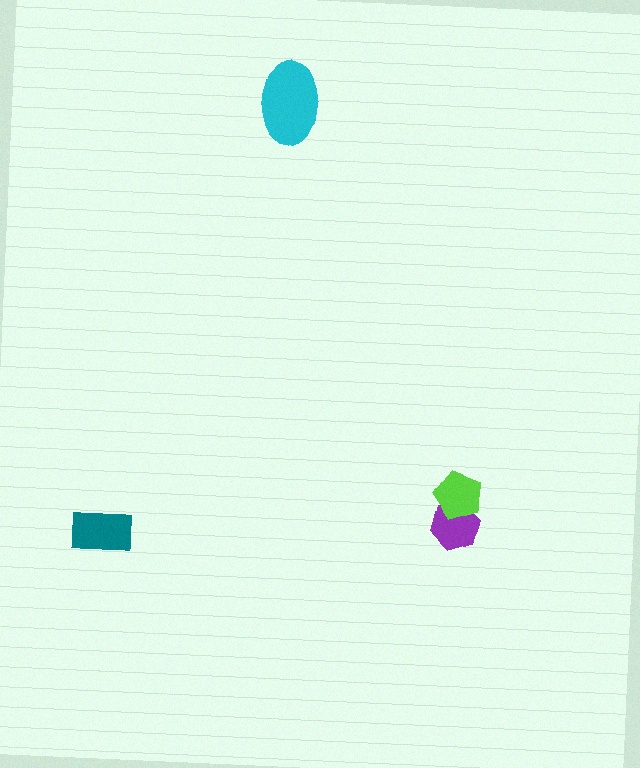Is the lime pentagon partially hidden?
No, no other shape covers it.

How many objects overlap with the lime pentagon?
1 object overlaps with the lime pentagon.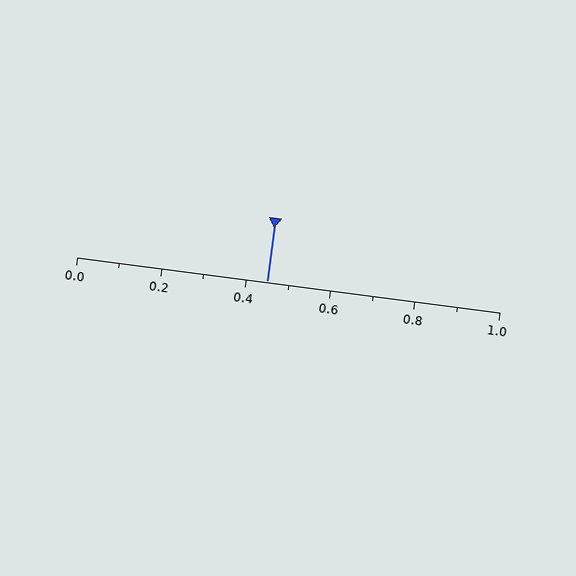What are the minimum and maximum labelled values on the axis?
The axis runs from 0.0 to 1.0.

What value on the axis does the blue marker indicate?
The marker indicates approximately 0.45.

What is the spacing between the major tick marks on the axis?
The major ticks are spaced 0.2 apart.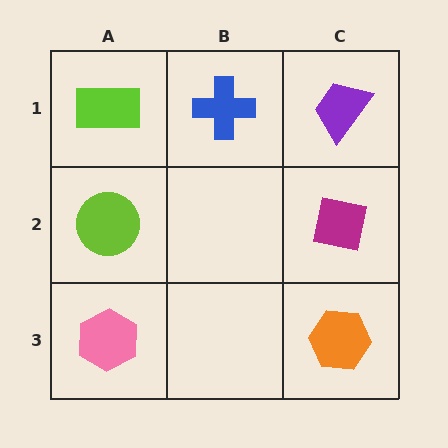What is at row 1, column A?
A lime rectangle.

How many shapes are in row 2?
2 shapes.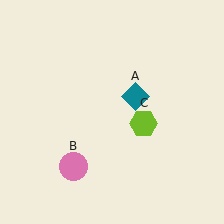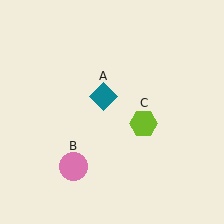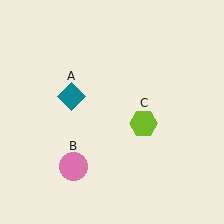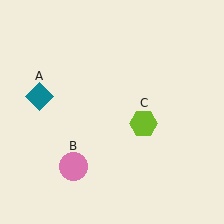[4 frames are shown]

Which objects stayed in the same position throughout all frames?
Pink circle (object B) and lime hexagon (object C) remained stationary.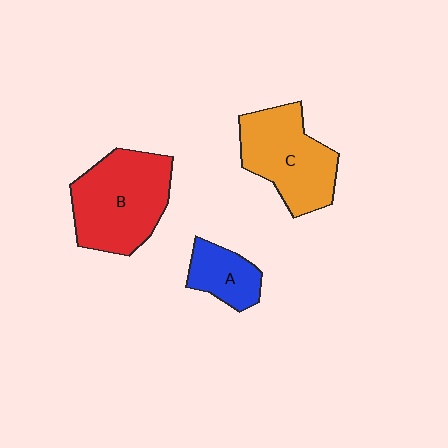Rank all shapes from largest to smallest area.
From largest to smallest: B (red), C (orange), A (blue).